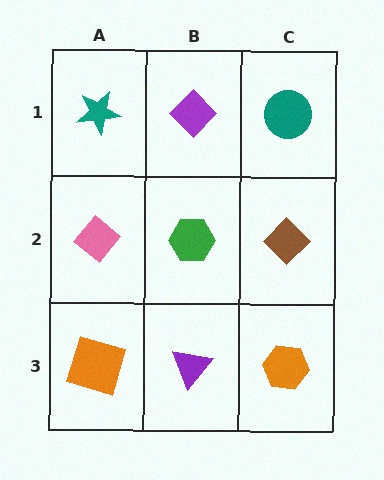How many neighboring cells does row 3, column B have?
3.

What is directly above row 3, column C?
A brown diamond.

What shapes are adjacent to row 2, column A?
A teal star (row 1, column A), an orange square (row 3, column A), a green hexagon (row 2, column B).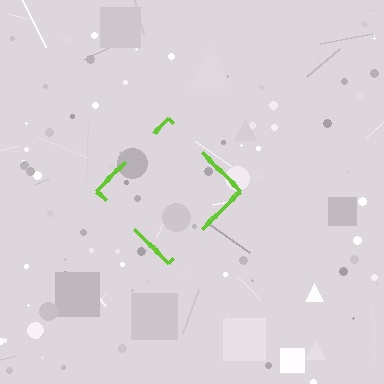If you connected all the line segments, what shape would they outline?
They would outline a diamond.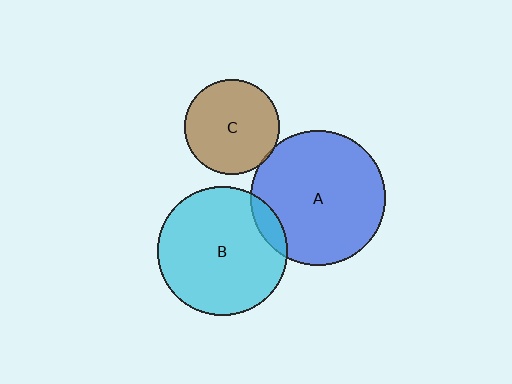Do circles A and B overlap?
Yes.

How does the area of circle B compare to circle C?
Approximately 1.8 times.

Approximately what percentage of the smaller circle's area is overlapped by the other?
Approximately 10%.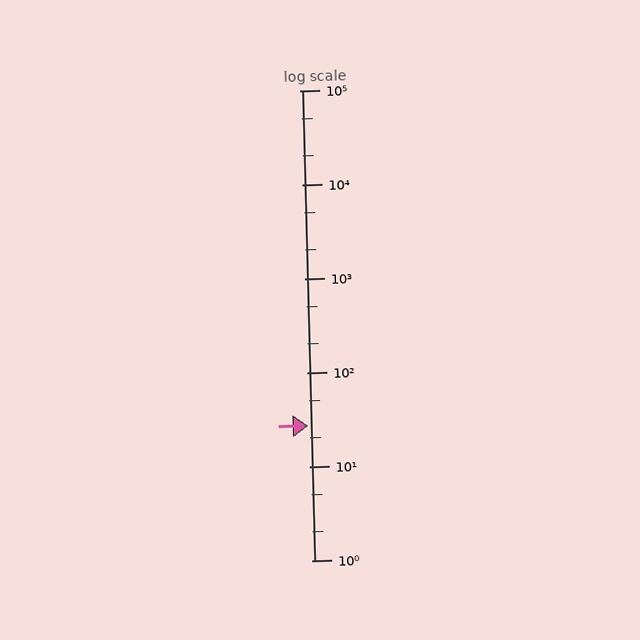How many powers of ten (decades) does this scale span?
The scale spans 5 decades, from 1 to 100000.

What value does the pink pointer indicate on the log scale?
The pointer indicates approximately 27.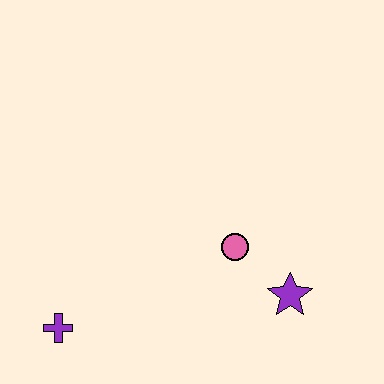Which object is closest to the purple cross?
The pink circle is closest to the purple cross.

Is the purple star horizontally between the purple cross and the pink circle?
No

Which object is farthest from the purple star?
The purple cross is farthest from the purple star.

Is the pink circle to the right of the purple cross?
Yes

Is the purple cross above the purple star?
No